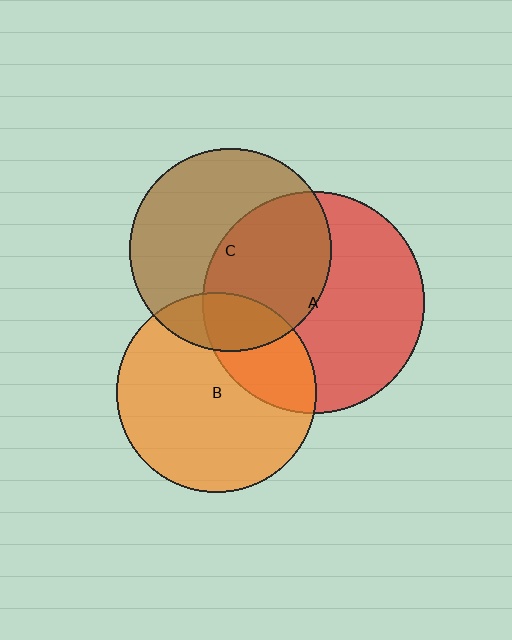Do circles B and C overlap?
Yes.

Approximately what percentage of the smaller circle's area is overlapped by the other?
Approximately 20%.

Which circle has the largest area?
Circle A (red).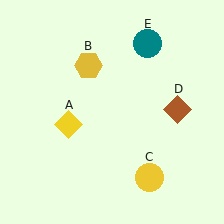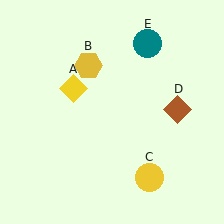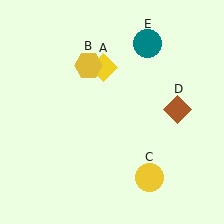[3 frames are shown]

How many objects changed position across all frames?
1 object changed position: yellow diamond (object A).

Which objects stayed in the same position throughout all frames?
Yellow hexagon (object B) and yellow circle (object C) and brown diamond (object D) and teal circle (object E) remained stationary.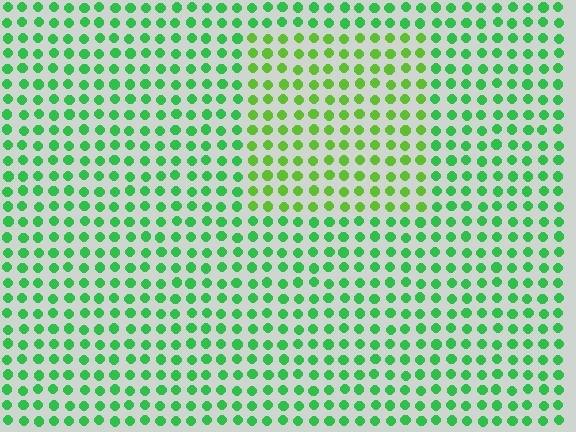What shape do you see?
I see a rectangle.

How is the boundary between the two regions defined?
The boundary is defined purely by a slight shift in hue (about 30 degrees). Spacing, size, and orientation are identical on both sides.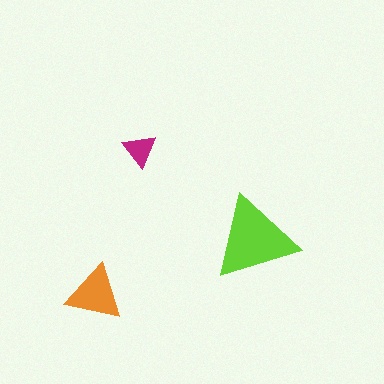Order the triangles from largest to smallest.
the lime one, the orange one, the magenta one.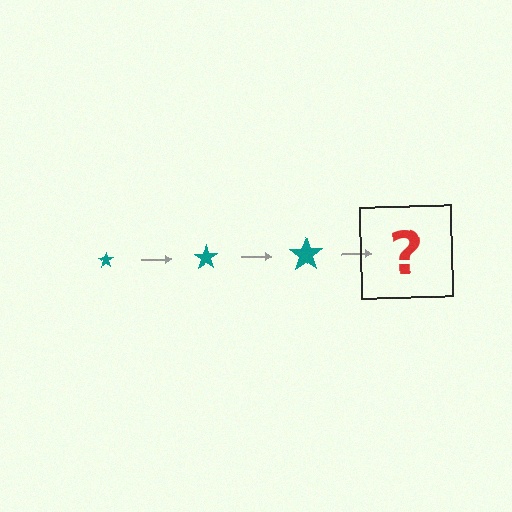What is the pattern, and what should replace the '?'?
The pattern is that the star gets progressively larger each step. The '?' should be a teal star, larger than the previous one.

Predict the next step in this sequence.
The next step is a teal star, larger than the previous one.